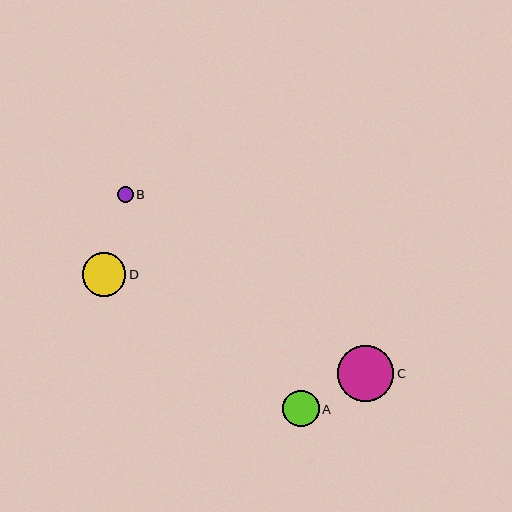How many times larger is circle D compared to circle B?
Circle D is approximately 2.7 times the size of circle B.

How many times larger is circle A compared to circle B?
Circle A is approximately 2.3 times the size of circle B.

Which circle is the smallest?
Circle B is the smallest with a size of approximately 16 pixels.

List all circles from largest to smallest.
From largest to smallest: C, D, A, B.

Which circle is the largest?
Circle C is the largest with a size of approximately 56 pixels.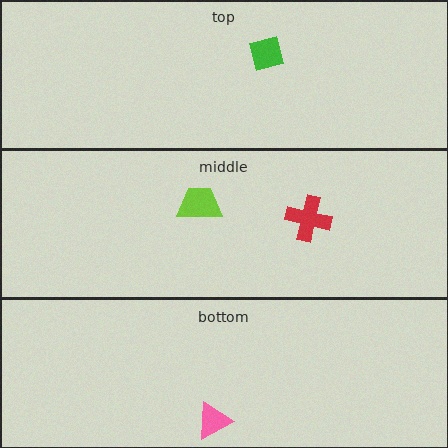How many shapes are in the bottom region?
1.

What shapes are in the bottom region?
The pink triangle.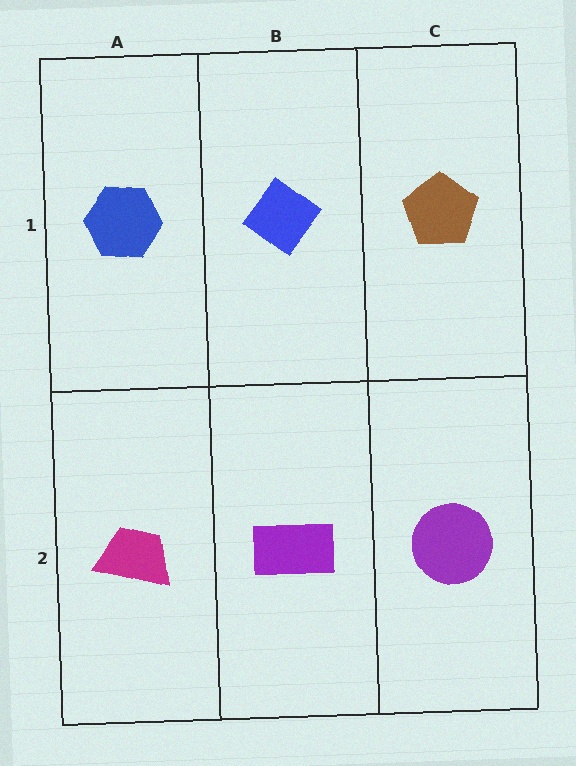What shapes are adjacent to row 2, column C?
A brown pentagon (row 1, column C), a purple rectangle (row 2, column B).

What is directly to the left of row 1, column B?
A blue hexagon.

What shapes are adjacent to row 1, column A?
A magenta trapezoid (row 2, column A), a blue diamond (row 1, column B).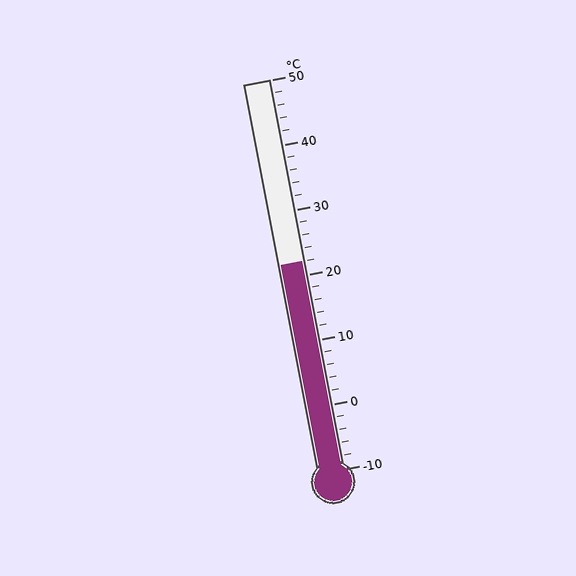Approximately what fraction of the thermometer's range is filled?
The thermometer is filled to approximately 55% of its range.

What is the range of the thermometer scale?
The thermometer scale ranges from -10°C to 50°C.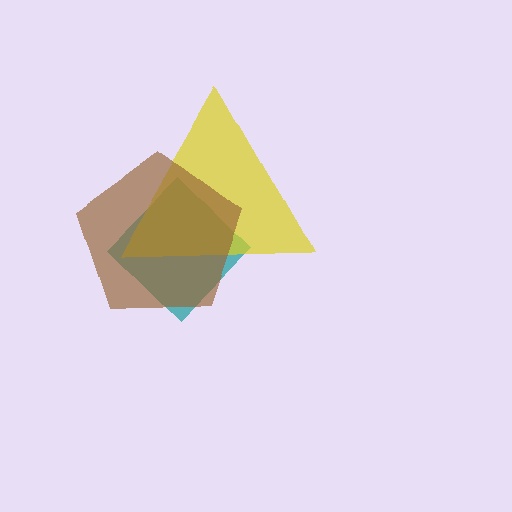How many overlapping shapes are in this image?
There are 3 overlapping shapes in the image.